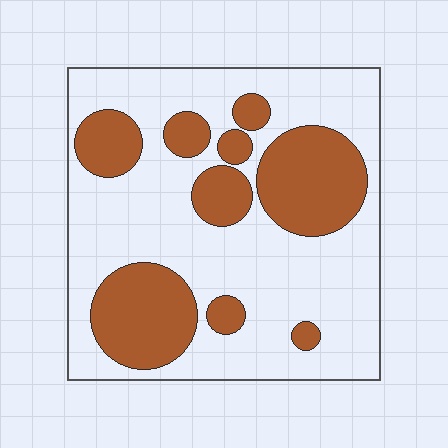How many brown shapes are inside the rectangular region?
9.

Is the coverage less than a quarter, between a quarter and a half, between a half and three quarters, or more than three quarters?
Between a quarter and a half.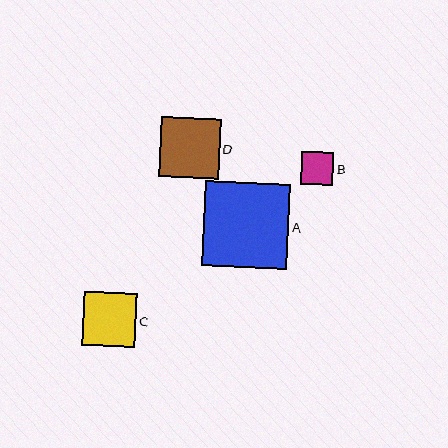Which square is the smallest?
Square B is the smallest with a size of approximately 33 pixels.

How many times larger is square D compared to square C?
Square D is approximately 1.1 times the size of square C.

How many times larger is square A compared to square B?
Square A is approximately 2.6 times the size of square B.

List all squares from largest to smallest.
From largest to smallest: A, D, C, B.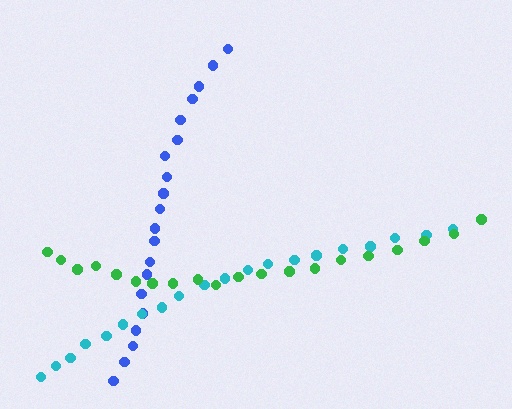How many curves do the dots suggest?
There are 3 distinct paths.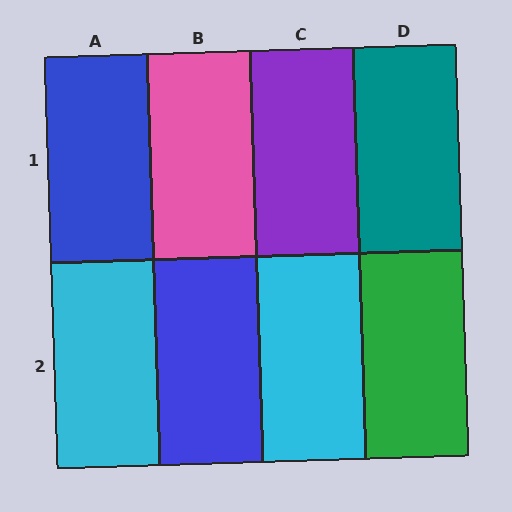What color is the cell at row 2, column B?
Blue.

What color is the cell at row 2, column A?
Cyan.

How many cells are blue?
2 cells are blue.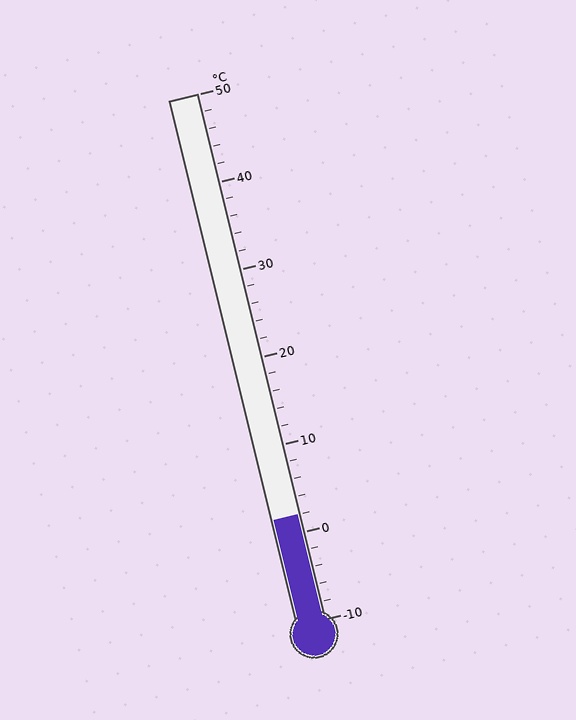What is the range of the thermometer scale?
The thermometer scale ranges from -10°C to 50°C.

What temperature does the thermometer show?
The thermometer shows approximately 2°C.